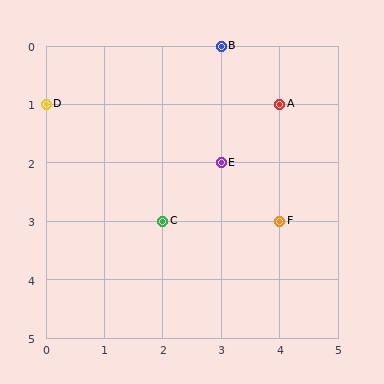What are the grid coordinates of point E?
Point E is at grid coordinates (3, 2).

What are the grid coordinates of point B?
Point B is at grid coordinates (3, 0).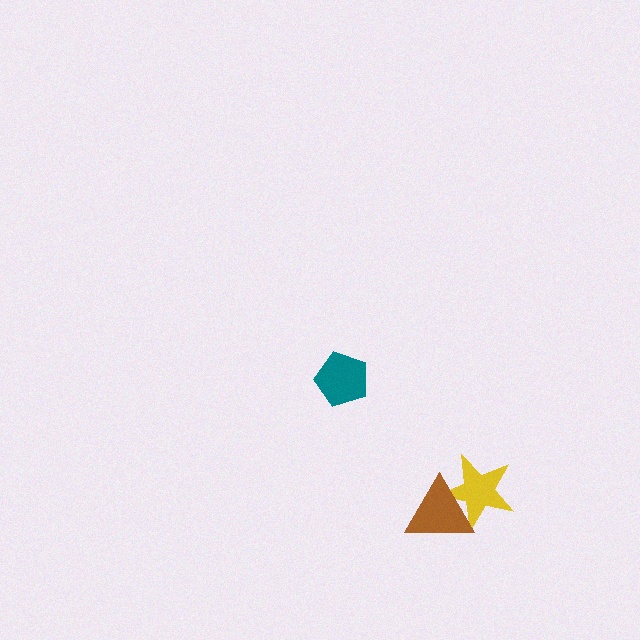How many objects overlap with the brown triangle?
1 object overlaps with the brown triangle.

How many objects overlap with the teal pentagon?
0 objects overlap with the teal pentagon.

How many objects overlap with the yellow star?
1 object overlaps with the yellow star.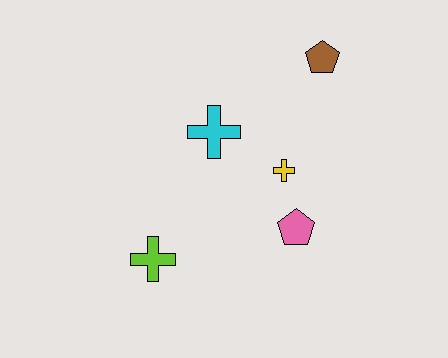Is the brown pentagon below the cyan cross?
No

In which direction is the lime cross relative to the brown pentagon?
The lime cross is below the brown pentagon.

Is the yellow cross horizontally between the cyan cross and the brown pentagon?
Yes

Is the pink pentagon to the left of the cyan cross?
No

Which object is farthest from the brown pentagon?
The lime cross is farthest from the brown pentagon.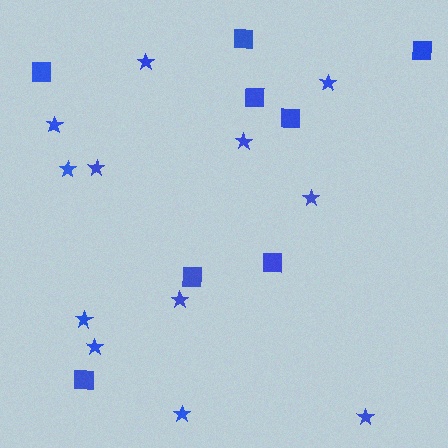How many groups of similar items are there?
There are 2 groups: one group of stars (12) and one group of squares (8).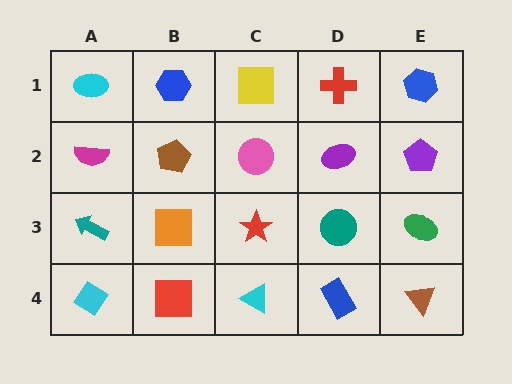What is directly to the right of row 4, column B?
A cyan triangle.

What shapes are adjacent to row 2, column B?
A blue hexagon (row 1, column B), an orange square (row 3, column B), a magenta semicircle (row 2, column A), a pink circle (row 2, column C).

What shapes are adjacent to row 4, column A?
A teal arrow (row 3, column A), a red square (row 4, column B).